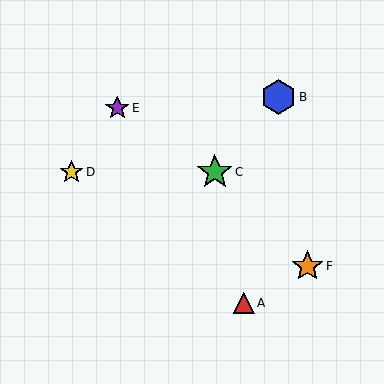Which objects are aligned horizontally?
Objects C, D are aligned horizontally.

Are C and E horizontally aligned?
No, C is at y≈172 and E is at y≈108.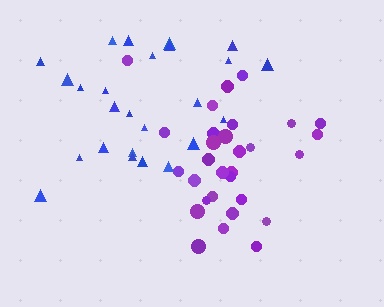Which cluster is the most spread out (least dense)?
Blue.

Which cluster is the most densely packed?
Purple.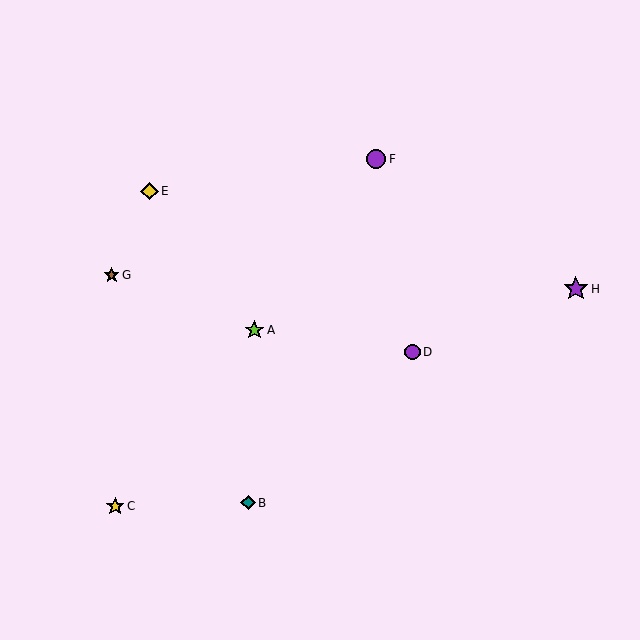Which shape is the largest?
The purple star (labeled H) is the largest.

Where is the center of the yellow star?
The center of the yellow star is at (115, 506).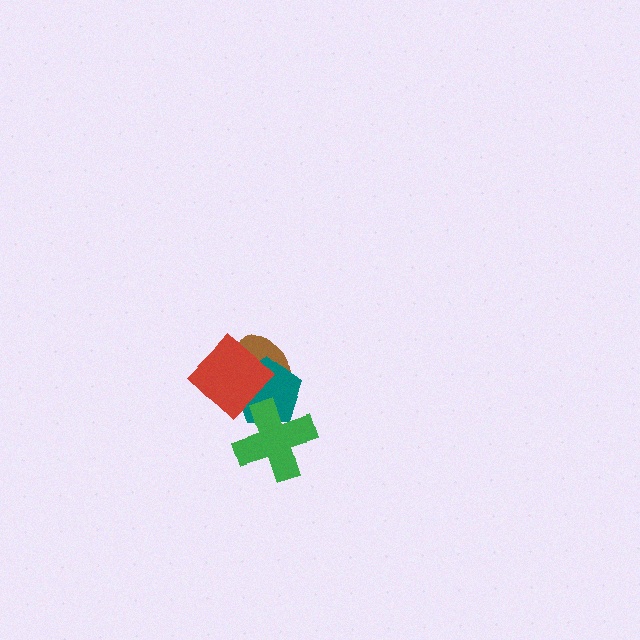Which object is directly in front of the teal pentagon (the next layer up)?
The red diamond is directly in front of the teal pentagon.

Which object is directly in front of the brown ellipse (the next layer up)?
The teal pentagon is directly in front of the brown ellipse.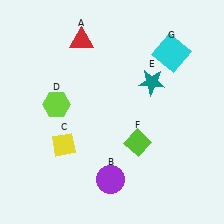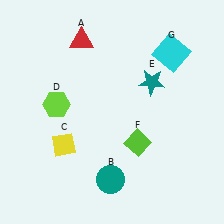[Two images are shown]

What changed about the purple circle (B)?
In Image 1, B is purple. In Image 2, it changed to teal.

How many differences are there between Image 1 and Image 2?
There is 1 difference between the two images.